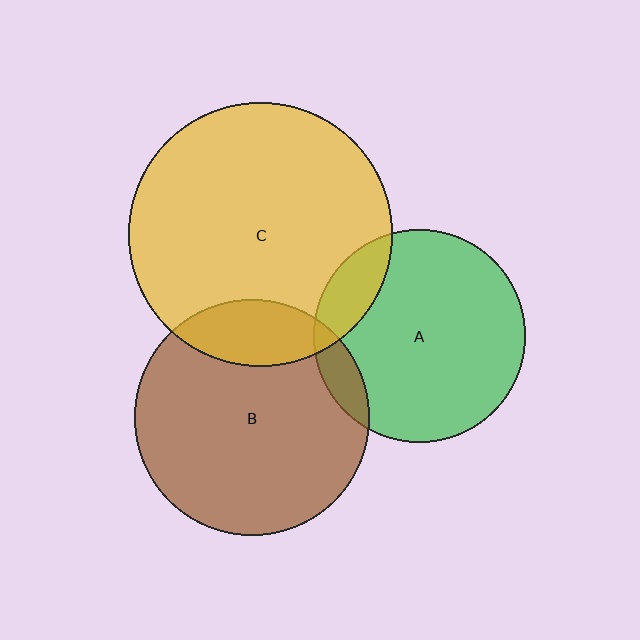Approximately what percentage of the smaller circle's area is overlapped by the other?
Approximately 20%.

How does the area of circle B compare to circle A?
Approximately 1.2 times.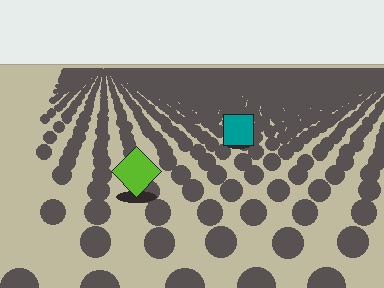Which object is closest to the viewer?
The lime diamond is closest. The texture marks near it are larger and more spread out.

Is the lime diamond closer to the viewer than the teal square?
Yes. The lime diamond is closer — you can tell from the texture gradient: the ground texture is coarser near it.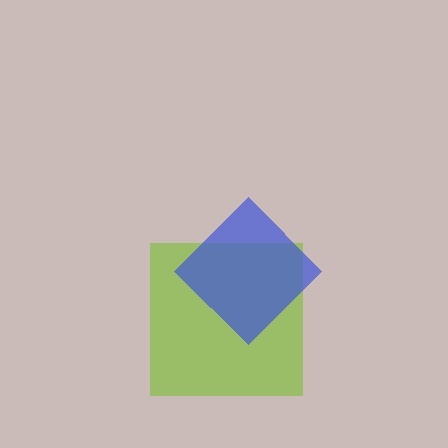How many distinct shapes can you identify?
There are 2 distinct shapes: a lime square, a blue diamond.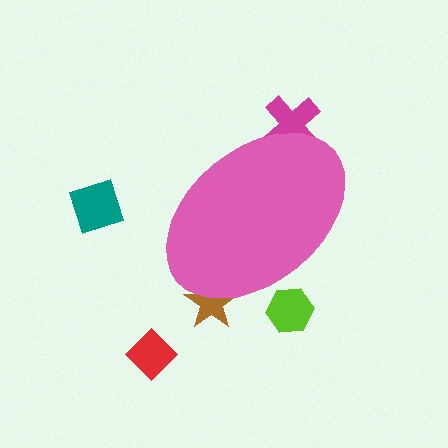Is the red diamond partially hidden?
No, the red diamond is fully visible.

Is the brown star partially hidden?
Yes, the brown star is partially hidden behind the pink ellipse.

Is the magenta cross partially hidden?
Yes, the magenta cross is partially hidden behind the pink ellipse.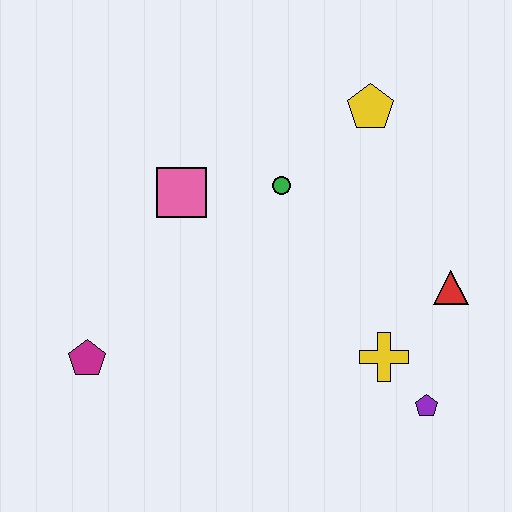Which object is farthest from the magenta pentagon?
The yellow pentagon is farthest from the magenta pentagon.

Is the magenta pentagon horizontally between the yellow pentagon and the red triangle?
No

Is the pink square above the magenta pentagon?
Yes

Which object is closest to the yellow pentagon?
The green circle is closest to the yellow pentagon.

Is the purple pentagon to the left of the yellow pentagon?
No